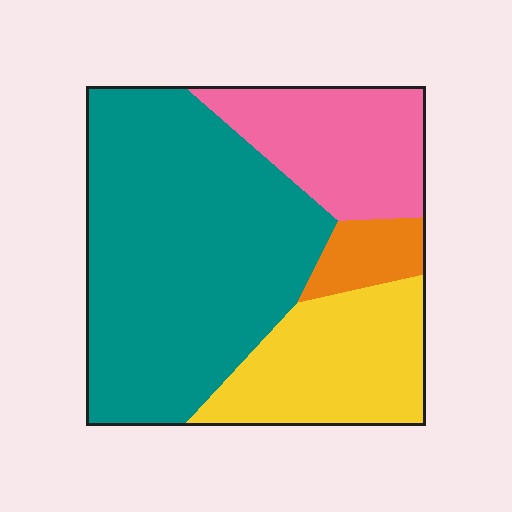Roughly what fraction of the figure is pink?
Pink takes up about one fifth (1/5) of the figure.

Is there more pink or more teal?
Teal.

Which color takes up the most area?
Teal, at roughly 55%.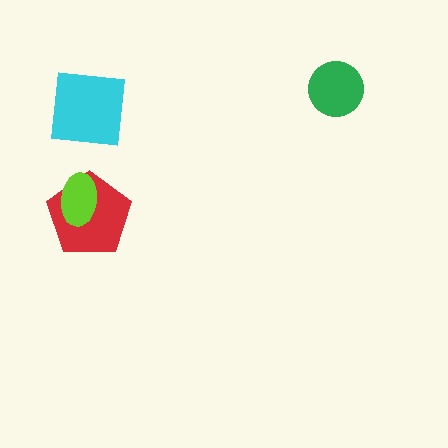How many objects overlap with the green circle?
0 objects overlap with the green circle.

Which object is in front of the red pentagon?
The lime ellipse is in front of the red pentagon.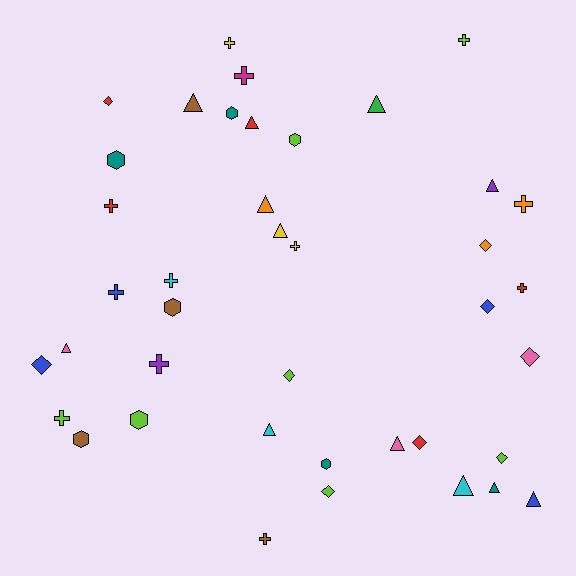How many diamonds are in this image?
There are 9 diamonds.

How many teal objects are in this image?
There are 4 teal objects.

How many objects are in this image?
There are 40 objects.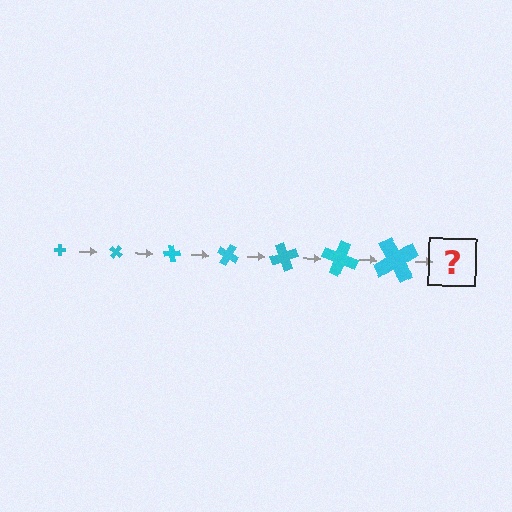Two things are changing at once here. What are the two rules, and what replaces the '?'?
The two rules are that the cross grows larger each step and it rotates 40 degrees each step. The '?' should be a cross, larger than the previous one and rotated 280 degrees from the start.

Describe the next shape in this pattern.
It should be a cross, larger than the previous one and rotated 280 degrees from the start.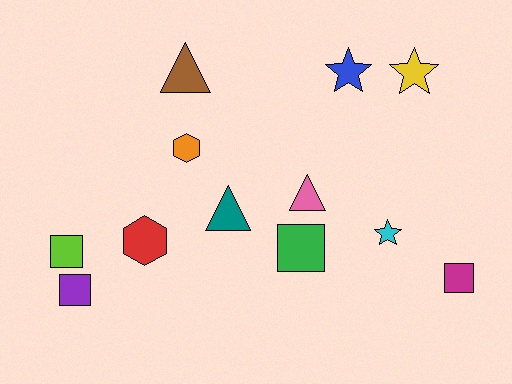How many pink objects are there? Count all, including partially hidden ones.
There is 1 pink object.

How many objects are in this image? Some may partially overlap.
There are 12 objects.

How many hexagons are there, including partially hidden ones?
There are 2 hexagons.